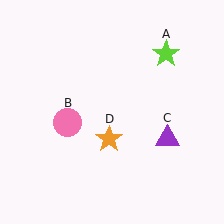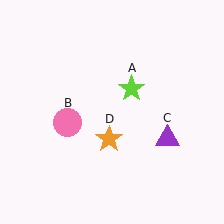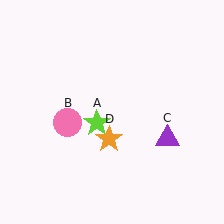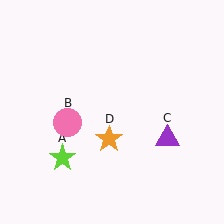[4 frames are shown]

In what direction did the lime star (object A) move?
The lime star (object A) moved down and to the left.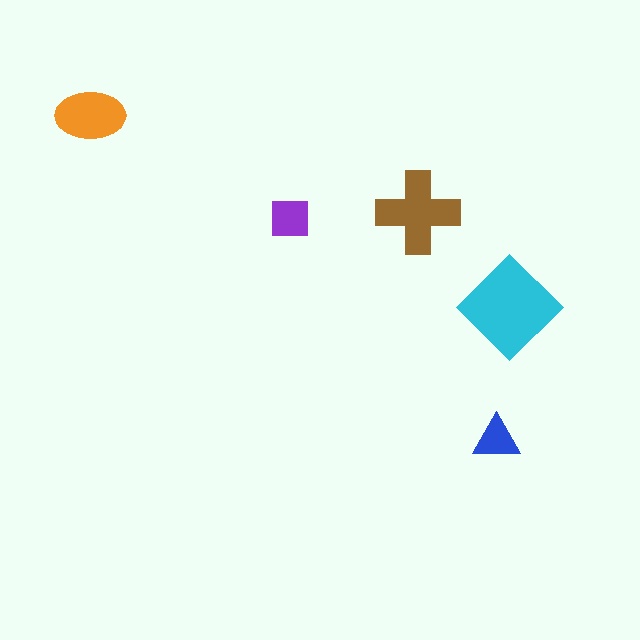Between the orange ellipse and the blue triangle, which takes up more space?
The orange ellipse.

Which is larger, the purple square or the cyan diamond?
The cyan diamond.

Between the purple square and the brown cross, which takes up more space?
The brown cross.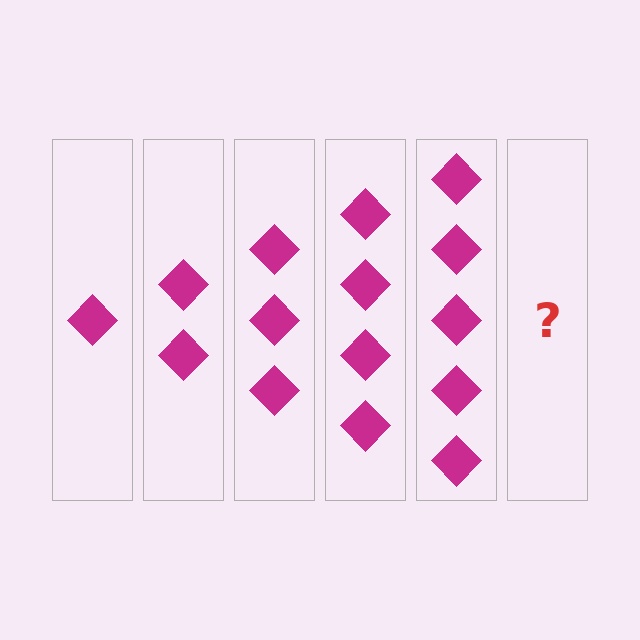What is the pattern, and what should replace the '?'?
The pattern is that each step adds one more diamond. The '?' should be 6 diamonds.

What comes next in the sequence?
The next element should be 6 diamonds.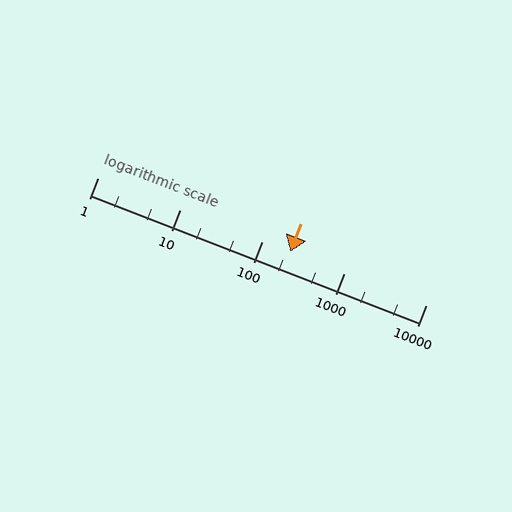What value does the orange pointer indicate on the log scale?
The pointer indicates approximately 220.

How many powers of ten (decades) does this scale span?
The scale spans 4 decades, from 1 to 10000.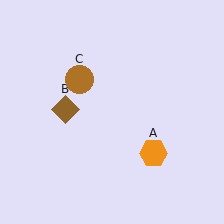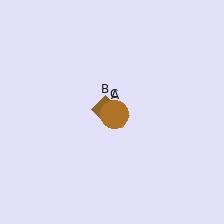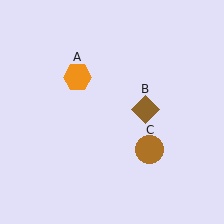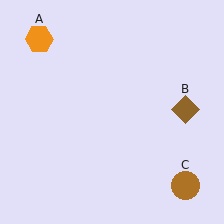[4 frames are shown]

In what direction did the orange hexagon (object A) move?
The orange hexagon (object A) moved up and to the left.